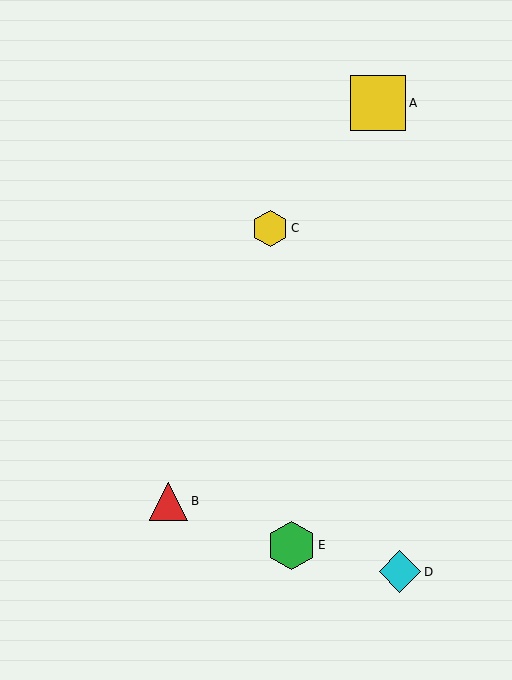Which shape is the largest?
The yellow square (labeled A) is the largest.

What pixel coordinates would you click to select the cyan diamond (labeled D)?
Click at (400, 572) to select the cyan diamond D.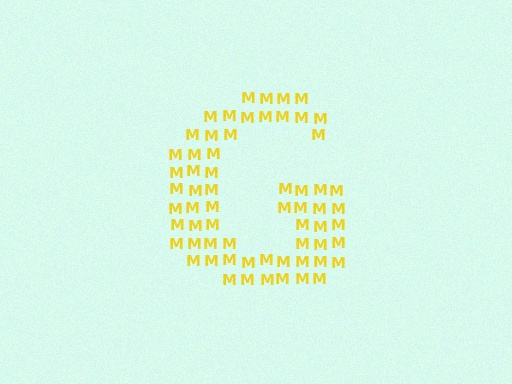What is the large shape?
The large shape is the letter G.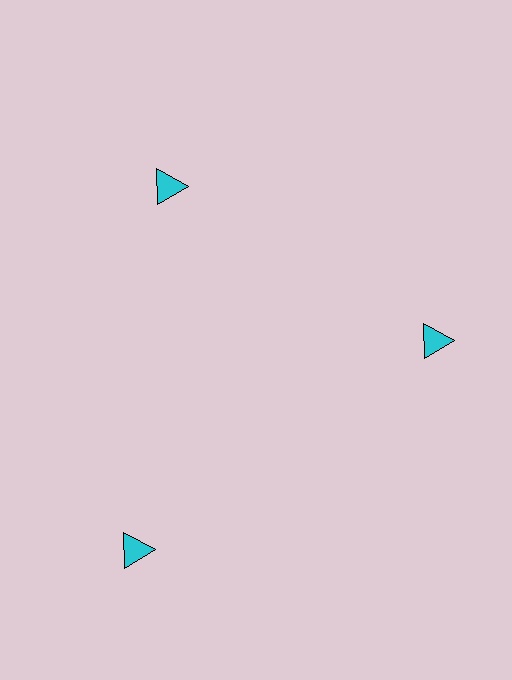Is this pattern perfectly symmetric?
No. The 3 cyan triangles are arranged in a ring, but one element near the 7 o'clock position is pushed outward from the center, breaking the 3-fold rotational symmetry.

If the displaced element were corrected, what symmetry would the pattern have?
It would have 3-fold rotational symmetry — the pattern would map onto itself every 120 degrees.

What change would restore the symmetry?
The symmetry would be restored by moving it inward, back onto the ring so that all 3 triangles sit at equal angles and equal distance from the center.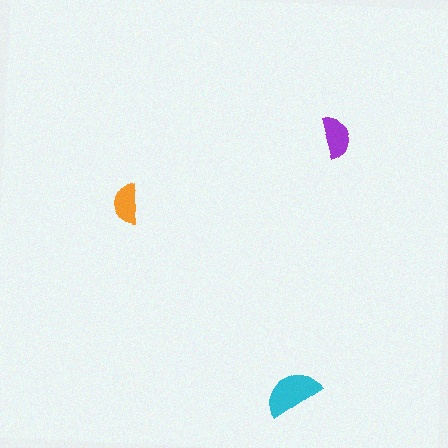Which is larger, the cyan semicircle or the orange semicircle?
The cyan one.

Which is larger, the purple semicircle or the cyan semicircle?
The cyan one.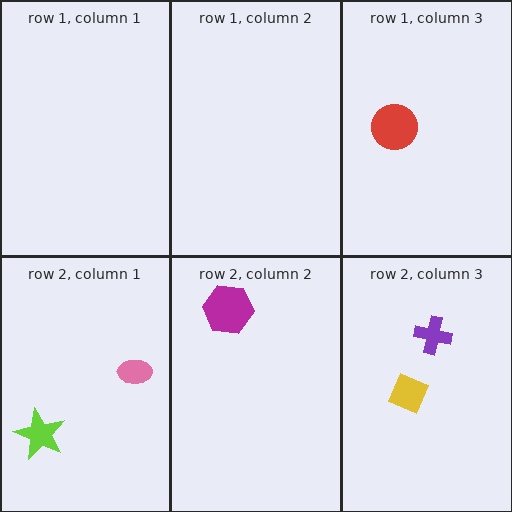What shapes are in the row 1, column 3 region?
The red circle.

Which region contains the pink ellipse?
The row 2, column 1 region.